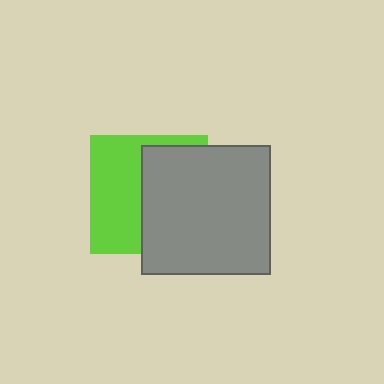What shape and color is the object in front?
The object in front is a gray square.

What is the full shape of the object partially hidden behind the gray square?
The partially hidden object is a lime square.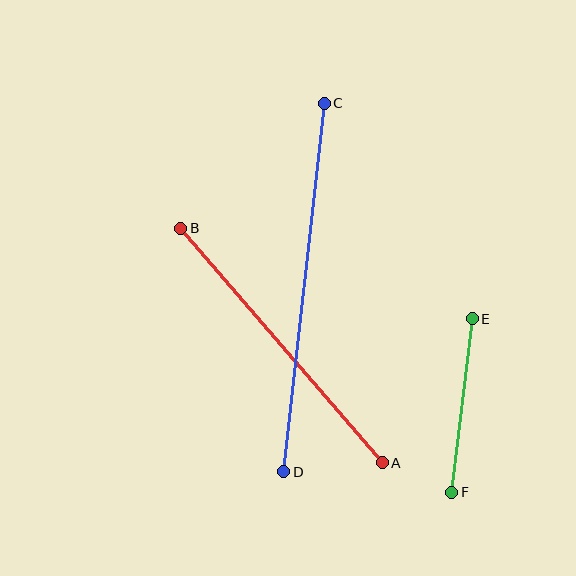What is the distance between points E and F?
The distance is approximately 175 pixels.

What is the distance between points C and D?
The distance is approximately 371 pixels.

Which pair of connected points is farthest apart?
Points C and D are farthest apart.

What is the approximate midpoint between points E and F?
The midpoint is at approximately (462, 405) pixels.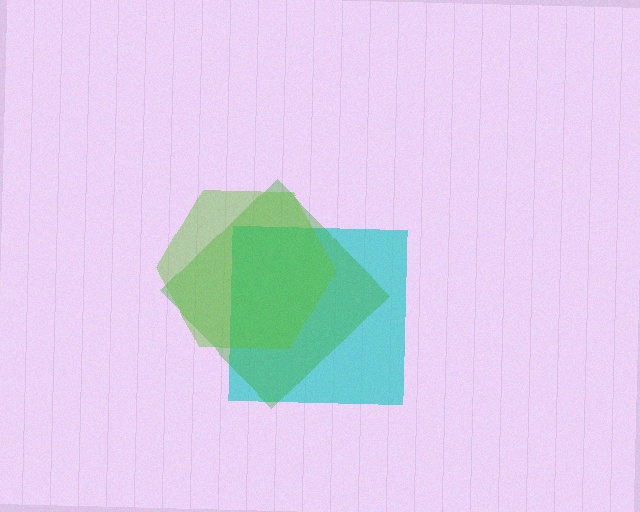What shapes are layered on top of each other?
The layered shapes are: a cyan square, a green diamond, a lime hexagon.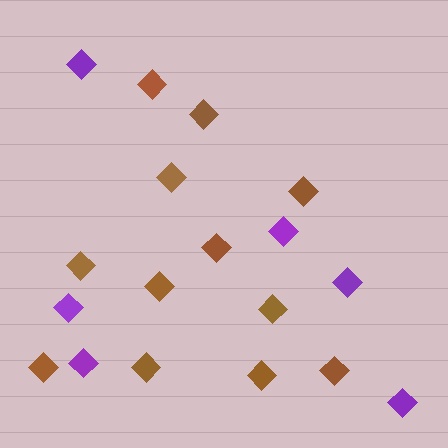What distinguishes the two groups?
There are 2 groups: one group of brown diamonds (12) and one group of purple diamonds (6).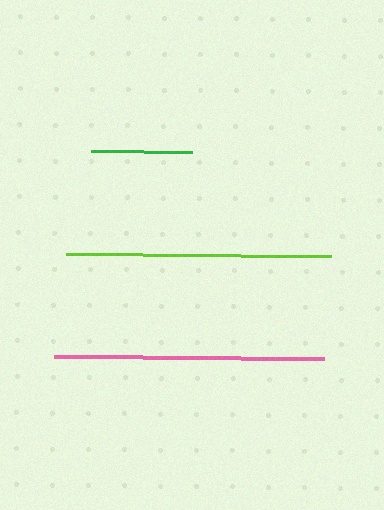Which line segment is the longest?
The pink line is the longest at approximately 270 pixels.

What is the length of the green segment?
The green segment is approximately 101 pixels long.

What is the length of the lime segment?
The lime segment is approximately 265 pixels long.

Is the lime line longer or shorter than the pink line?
The pink line is longer than the lime line.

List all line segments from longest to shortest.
From longest to shortest: pink, lime, green.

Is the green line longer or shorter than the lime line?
The lime line is longer than the green line.